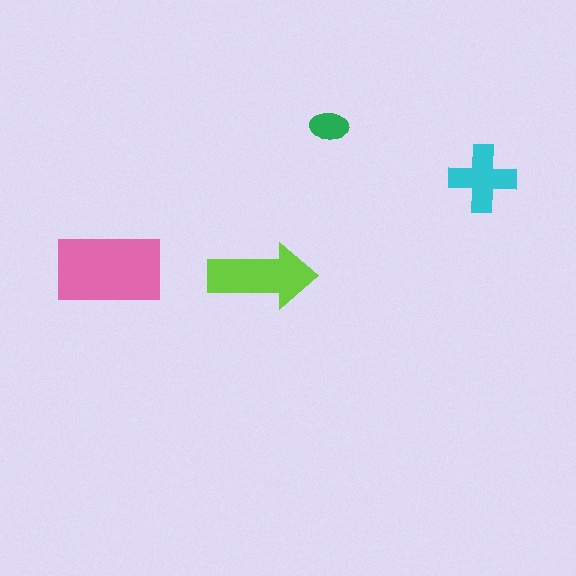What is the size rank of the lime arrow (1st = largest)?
2nd.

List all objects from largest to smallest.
The pink rectangle, the lime arrow, the cyan cross, the green ellipse.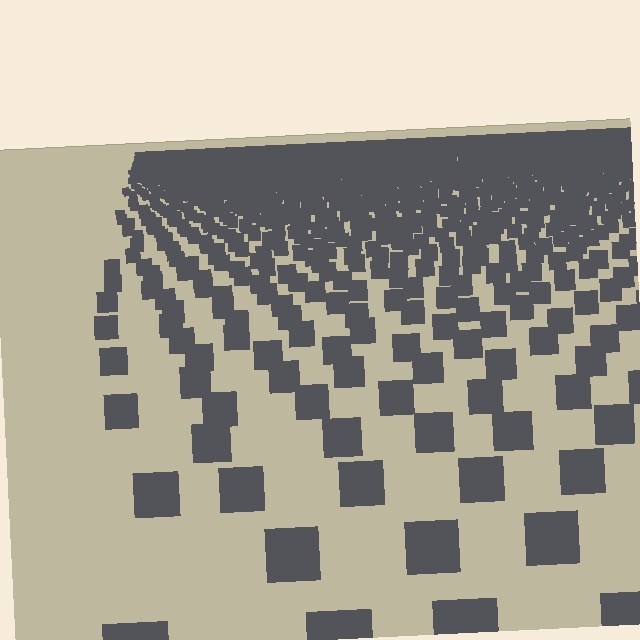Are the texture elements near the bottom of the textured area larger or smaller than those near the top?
Larger. Near the bottom, elements are closer to the viewer and appear at a bigger on-screen size.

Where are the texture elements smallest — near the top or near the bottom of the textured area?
Near the top.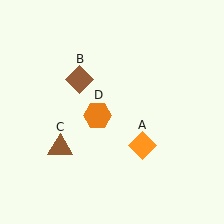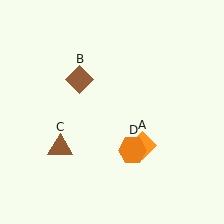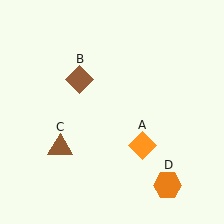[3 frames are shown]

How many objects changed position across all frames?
1 object changed position: orange hexagon (object D).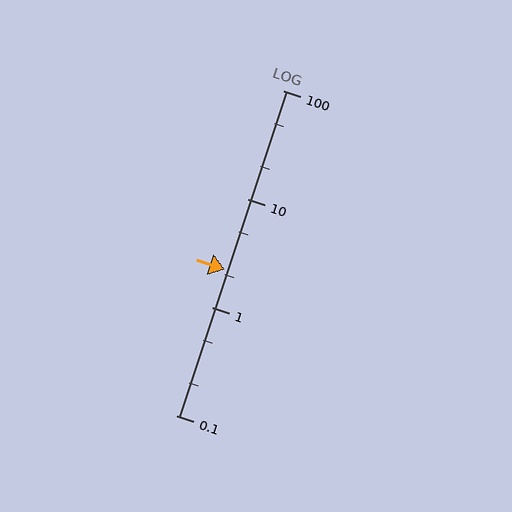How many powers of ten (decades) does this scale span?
The scale spans 3 decades, from 0.1 to 100.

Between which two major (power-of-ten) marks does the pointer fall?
The pointer is between 1 and 10.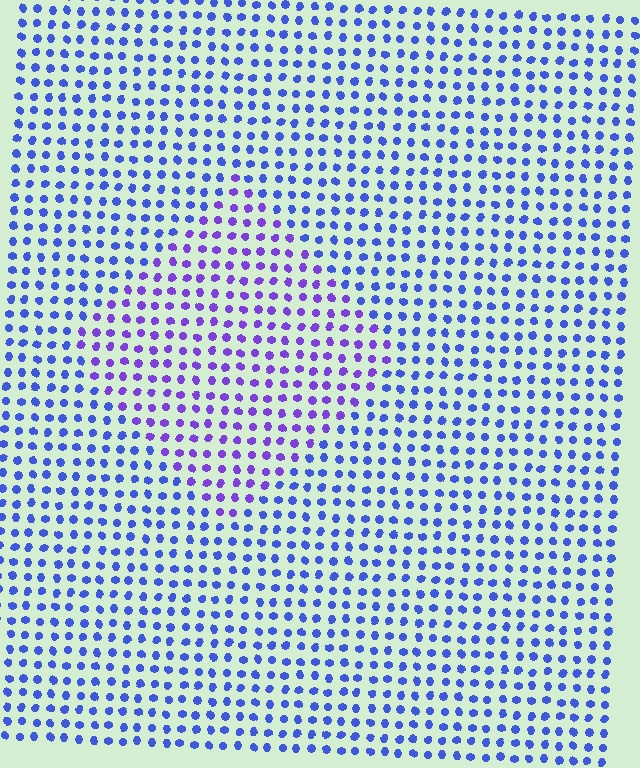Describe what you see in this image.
The image is filled with small blue elements in a uniform arrangement. A diamond-shaped region is visible where the elements are tinted to a slightly different hue, forming a subtle color boundary.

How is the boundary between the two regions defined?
The boundary is defined purely by a slight shift in hue (about 34 degrees). Spacing, size, and orientation are identical on both sides.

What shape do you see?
I see a diamond.